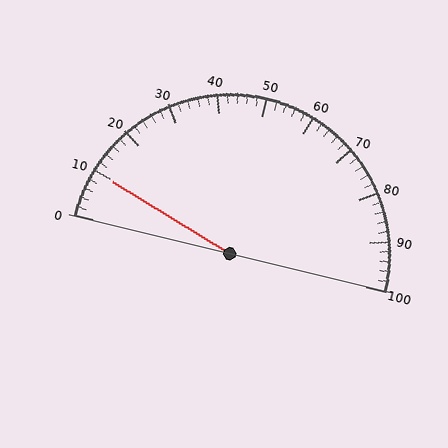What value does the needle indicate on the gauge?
The needle indicates approximately 10.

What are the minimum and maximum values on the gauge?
The gauge ranges from 0 to 100.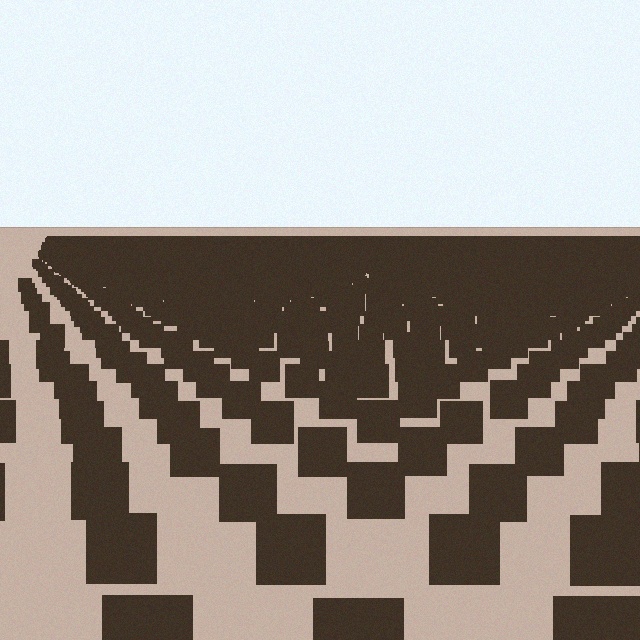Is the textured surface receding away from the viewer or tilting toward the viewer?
The surface is receding away from the viewer. Texture elements get smaller and denser toward the top.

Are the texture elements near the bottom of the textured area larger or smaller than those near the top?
Larger. Near the bottom, elements are closer to the viewer and appear at a bigger on-screen size.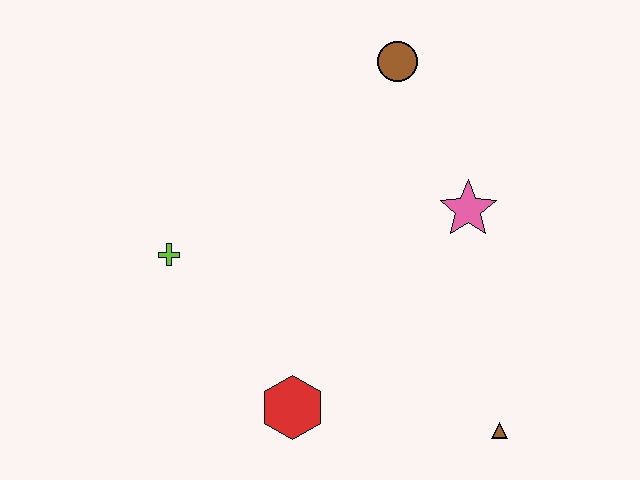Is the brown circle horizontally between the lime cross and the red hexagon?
No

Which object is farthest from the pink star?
The lime cross is farthest from the pink star.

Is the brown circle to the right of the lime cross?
Yes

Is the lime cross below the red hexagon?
No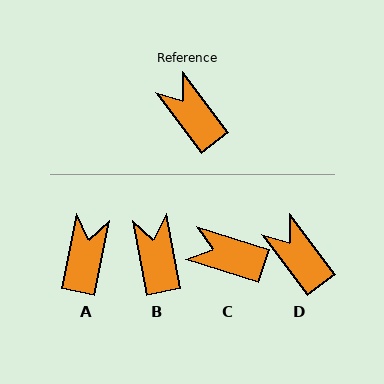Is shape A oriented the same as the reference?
No, it is off by about 48 degrees.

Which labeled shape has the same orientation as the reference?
D.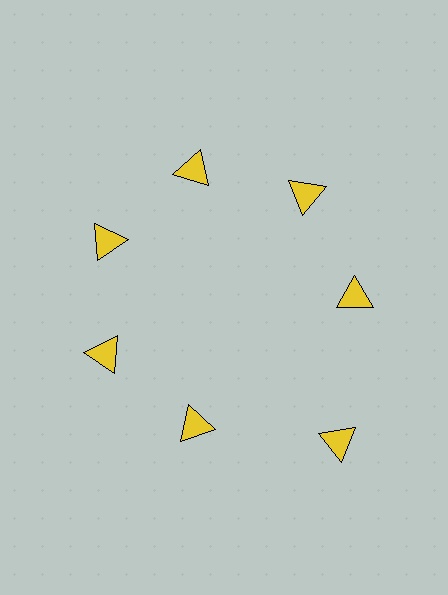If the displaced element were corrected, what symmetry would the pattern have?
It would have 7-fold rotational symmetry — the pattern would map onto itself every 51 degrees.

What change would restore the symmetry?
The symmetry would be restored by moving it inward, back onto the ring so that all 7 triangles sit at equal angles and equal distance from the center.